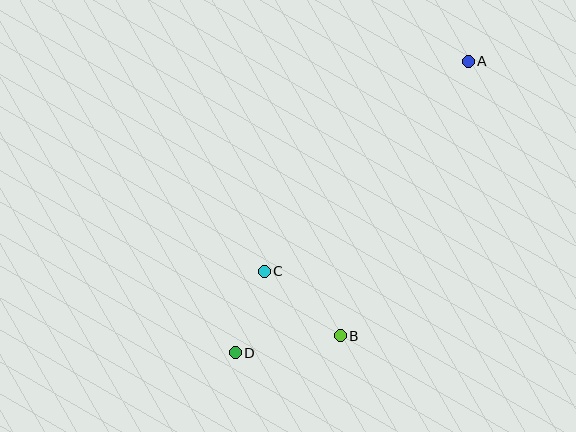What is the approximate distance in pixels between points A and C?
The distance between A and C is approximately 293 pixels.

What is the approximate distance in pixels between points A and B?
The distance between A and B is approximately 303 pixels.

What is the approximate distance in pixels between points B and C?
The distance between B and C is approximately 99 pixels.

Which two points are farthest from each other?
Points A and D are farthest from each other.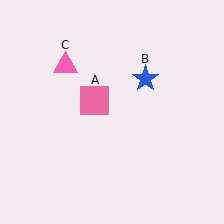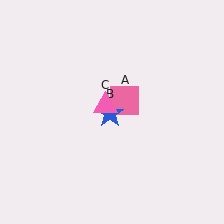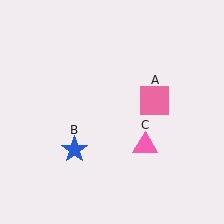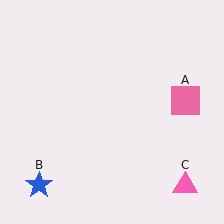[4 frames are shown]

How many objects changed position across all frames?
3 objects changed position: pink square (object A), blue star (object B), pink triangle (object C).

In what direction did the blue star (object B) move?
The blue star (object B) moved down and to the left.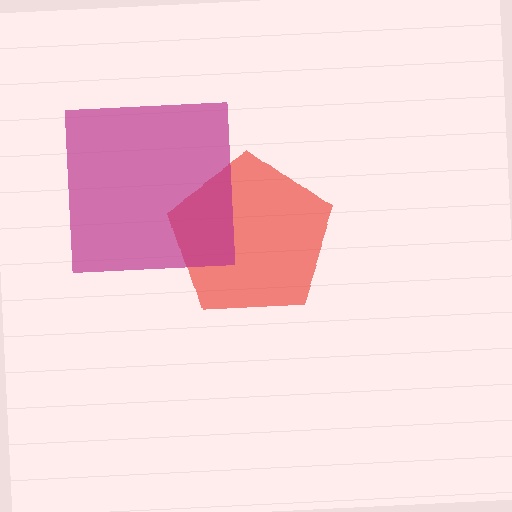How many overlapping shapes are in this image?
There are 2 overlapping shapes in the image.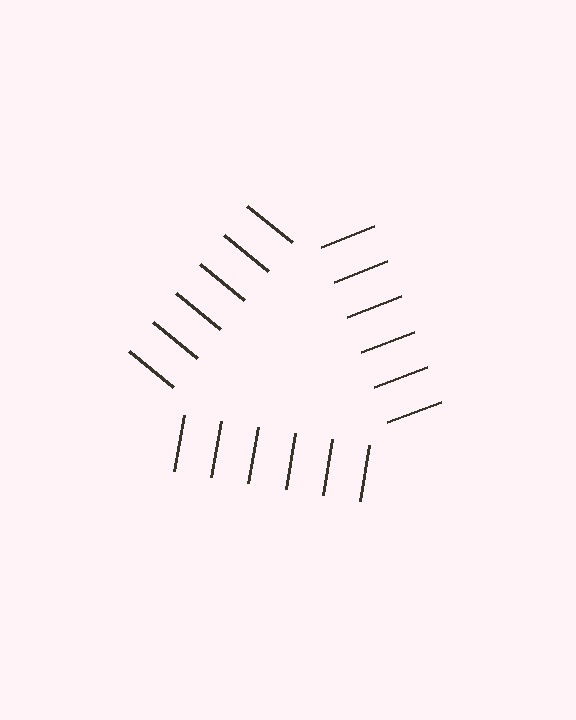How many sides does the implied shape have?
3 sides — the line-ends trace a triangle.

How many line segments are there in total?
18 — 6 along each of the 3 edges.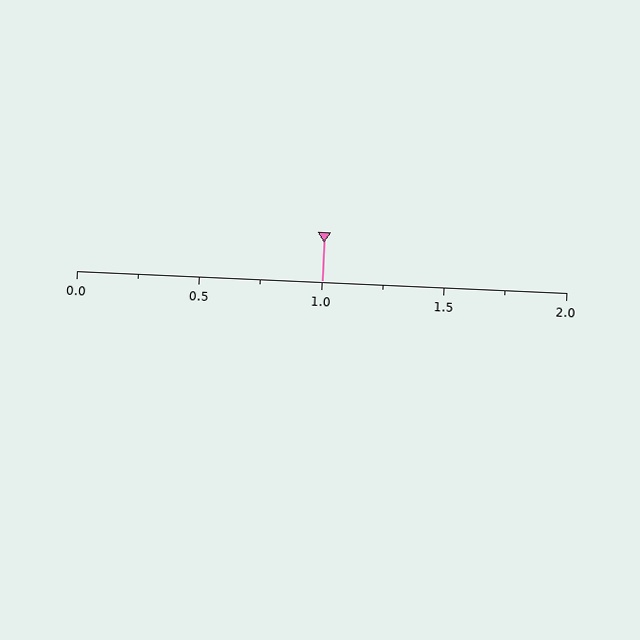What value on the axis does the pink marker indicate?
The marker indicates approximately 1.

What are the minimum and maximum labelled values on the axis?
The axis runs from 0.0 to 2.0.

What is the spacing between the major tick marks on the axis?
The major ticks are spaced 0.5 apart.